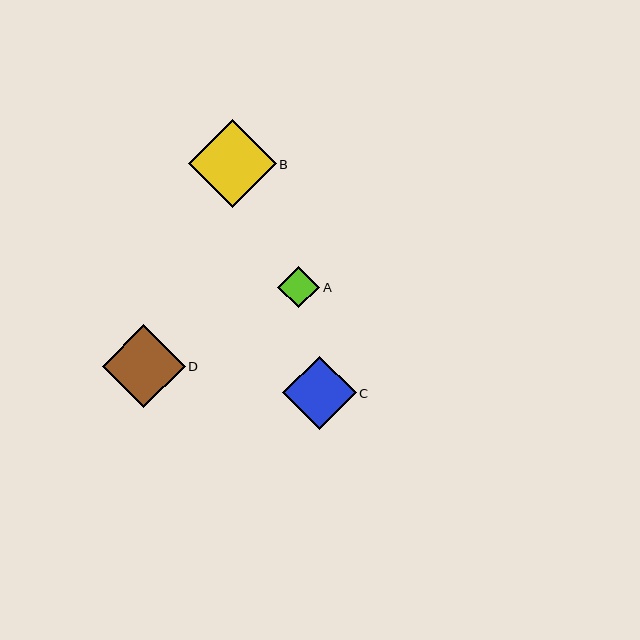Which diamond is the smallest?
Diamond A is the smallest with a size of approximately 42 pixels.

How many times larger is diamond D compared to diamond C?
Diamond D is approximately 1.1 times the size of diamond C.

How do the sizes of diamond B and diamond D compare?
Diamond B and diamond D are approximately the same size.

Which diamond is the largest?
Diamond B is the largest with a size of approximately 88 pixels.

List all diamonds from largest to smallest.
From largest to smallest: B, D, C, A.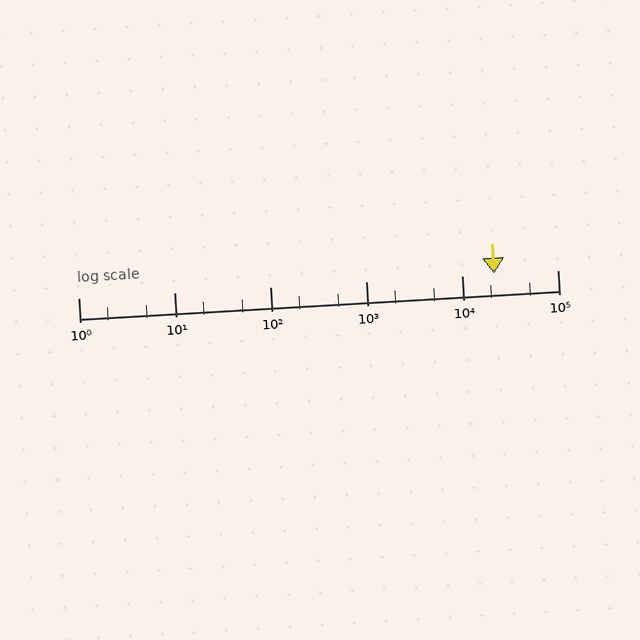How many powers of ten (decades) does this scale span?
The scale spans 5 decades, from 1 to 100000.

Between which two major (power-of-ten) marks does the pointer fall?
The pointer is between 10000 and 100000.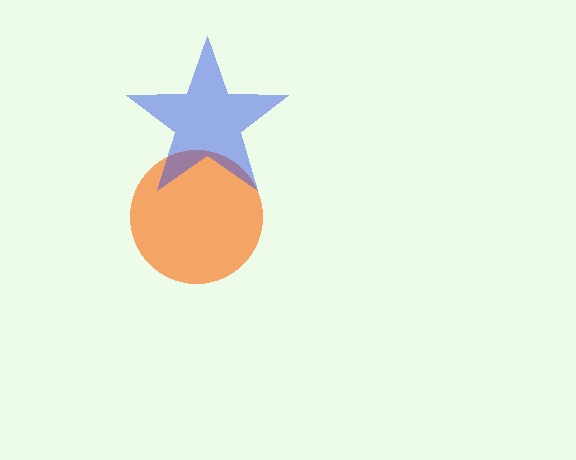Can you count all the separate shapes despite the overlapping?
Yes, there are 2 separate shapes.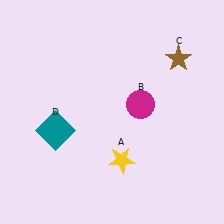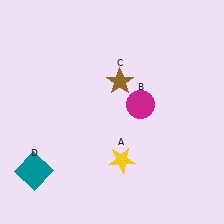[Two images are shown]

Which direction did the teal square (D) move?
The teal square (D) moved down.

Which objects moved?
The objects that moved are: the brown star (C), the teal square (D).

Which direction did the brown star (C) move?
The brown star (C) moved left.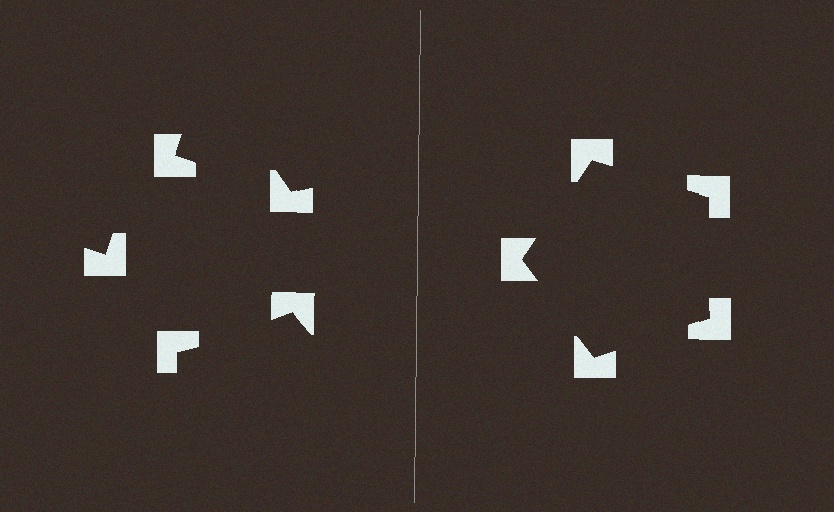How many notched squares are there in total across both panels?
10 — 5 on each side.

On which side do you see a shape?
An illusory pentagon appears on the right side. On the left side the wedge cuts are rotated, so no coherent shape forms.